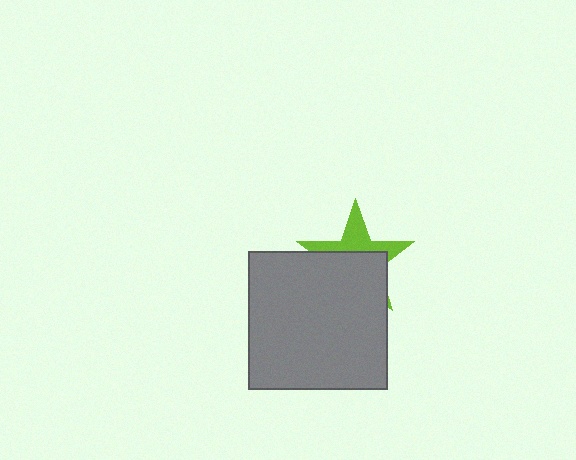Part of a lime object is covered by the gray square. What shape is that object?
It is a star.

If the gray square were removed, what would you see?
You would see the complete lime star.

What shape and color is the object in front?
The object in front is a gray square.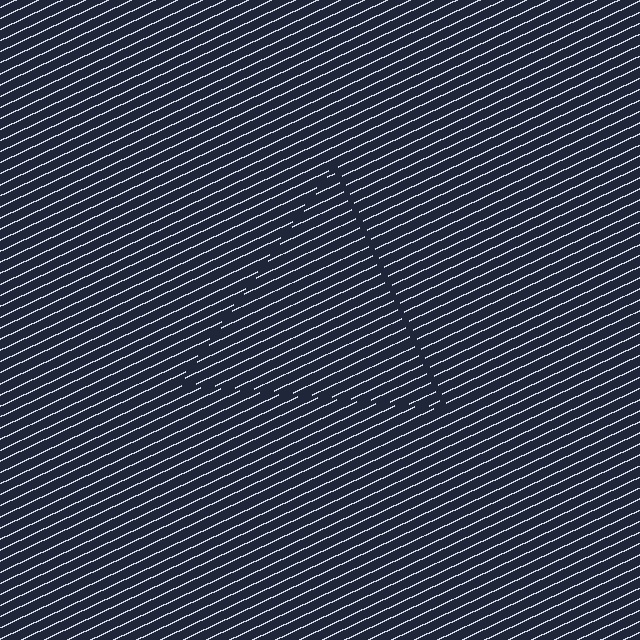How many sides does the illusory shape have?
3 sides — the line-ends trace a triangle.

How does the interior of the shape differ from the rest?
The interior of the shape contains the same grating, shifted by half a period — the contour is defined by the phase discontinuity where line-ends from the inner and outer gratings abut.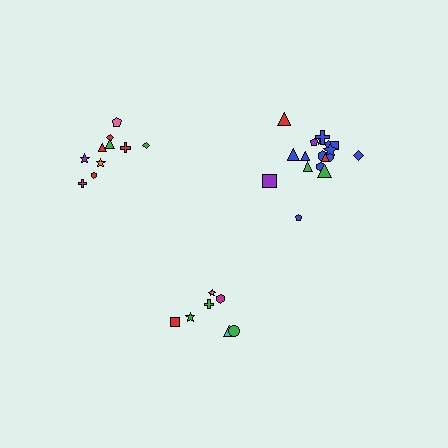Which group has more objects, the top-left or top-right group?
The top-right group.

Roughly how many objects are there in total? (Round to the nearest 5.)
Roughly 35 objects in total.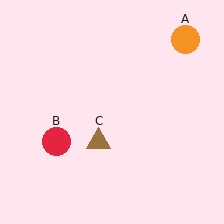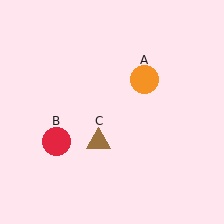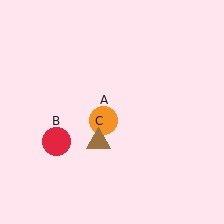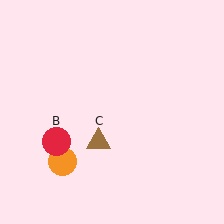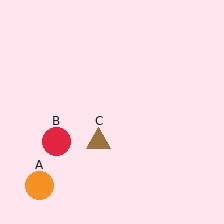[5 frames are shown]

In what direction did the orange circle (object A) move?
The orange circle (object A) moved down and to the left.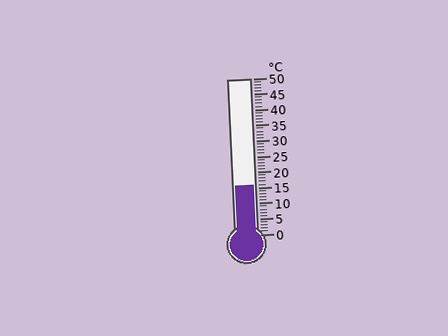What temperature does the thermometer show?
The thermometer shows approximately 16°C.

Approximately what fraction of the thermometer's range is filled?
The thermometer is filled to approximately 30% of its range.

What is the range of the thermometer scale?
The thermometer scale ranges from 0°C to 50°C.